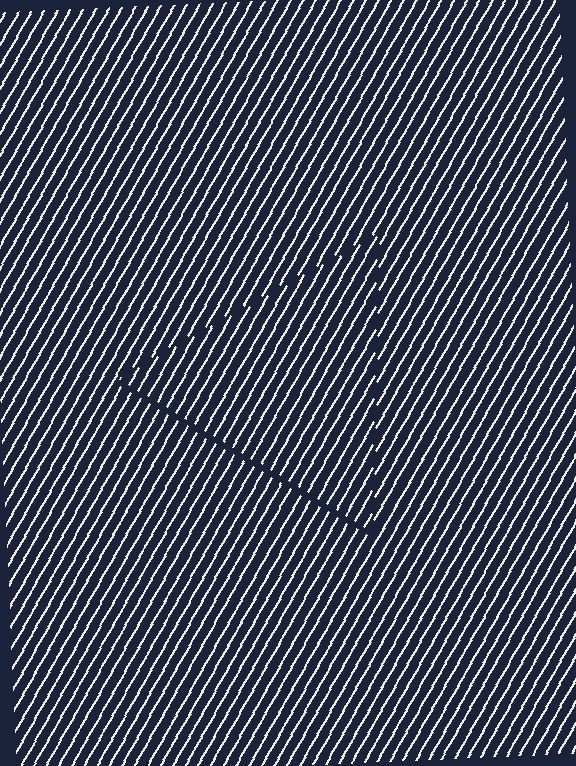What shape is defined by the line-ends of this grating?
An illusory triangle. The interior of the shape contains the same grating, shifted by half a period — the contour is defined by the phase discontinuity where line-ends from the inner and outer gratings abut.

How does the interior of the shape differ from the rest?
The interior of the shape contains the same grating, shifted by half a period — the contour is defined by the phase discontinuity where line-ends from the inner and outer gratings abut.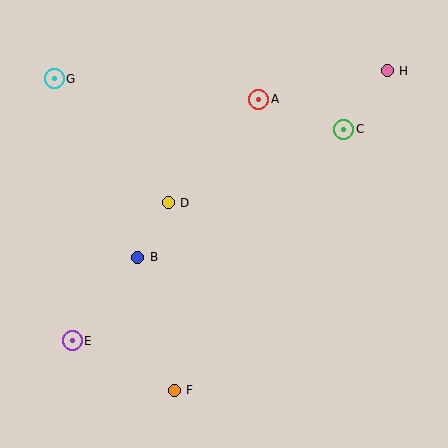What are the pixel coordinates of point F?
Point F is at (174, 390).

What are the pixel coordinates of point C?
Point C is at (344, 129).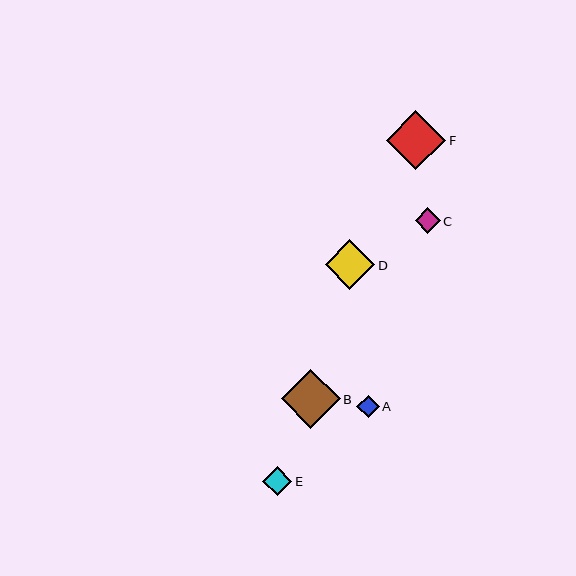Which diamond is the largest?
Diamond B is the largest with a size of approximately 59 pixels.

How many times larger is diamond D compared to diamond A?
Diamond D is approximately 2.2 times the size of diamond A.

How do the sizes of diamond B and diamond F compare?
Diamond B and diamond F are approximately the same size.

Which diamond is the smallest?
Diamond A is the smallest with a size of approximately 22 pixels.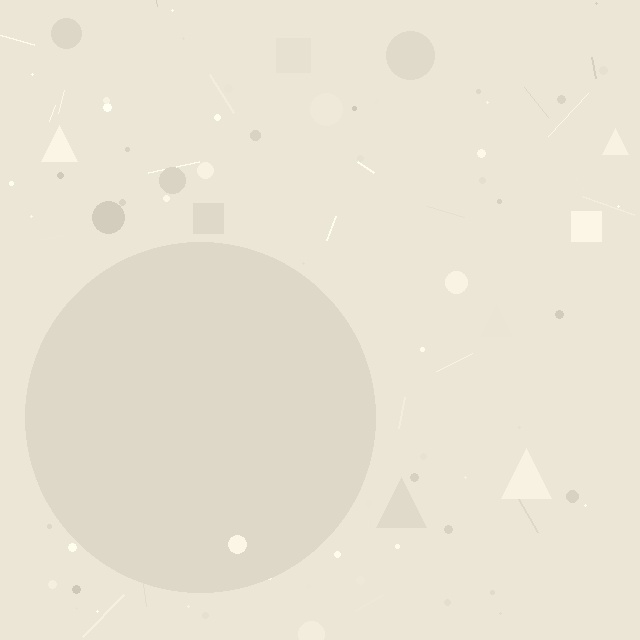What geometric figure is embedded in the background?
A circle is embedded in the background.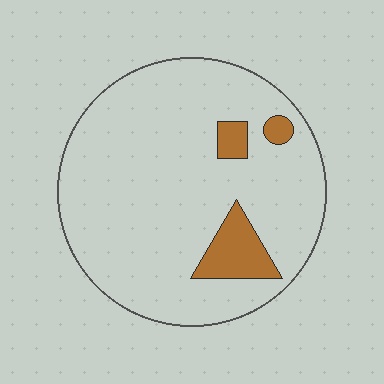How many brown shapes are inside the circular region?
3.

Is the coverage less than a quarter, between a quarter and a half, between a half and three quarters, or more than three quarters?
Less than a quarter.